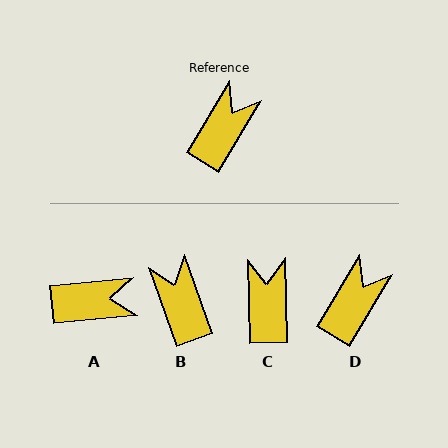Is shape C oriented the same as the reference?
No, it is off by about 33 degrees.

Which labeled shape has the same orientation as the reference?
D.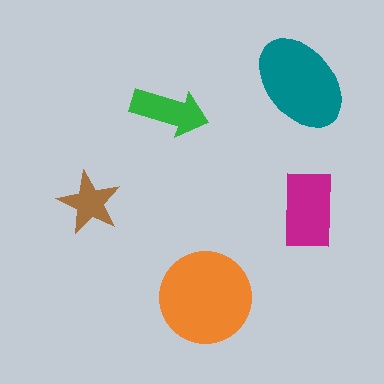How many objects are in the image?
There are 5 objects in the image.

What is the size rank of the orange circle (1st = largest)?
1st.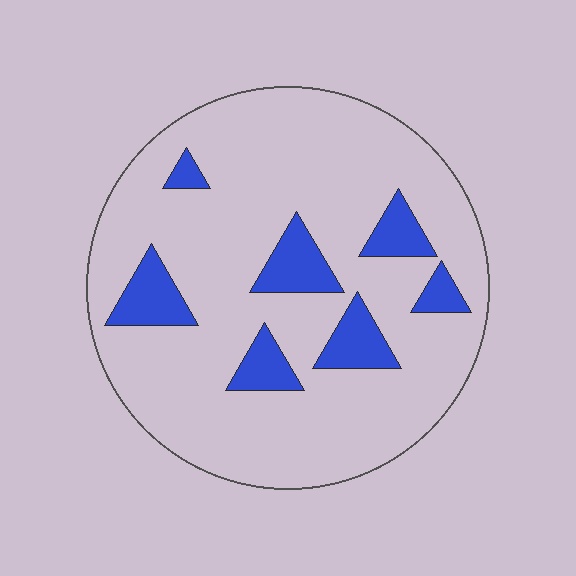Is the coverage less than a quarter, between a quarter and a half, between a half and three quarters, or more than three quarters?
Less than a quarter.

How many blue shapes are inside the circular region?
7.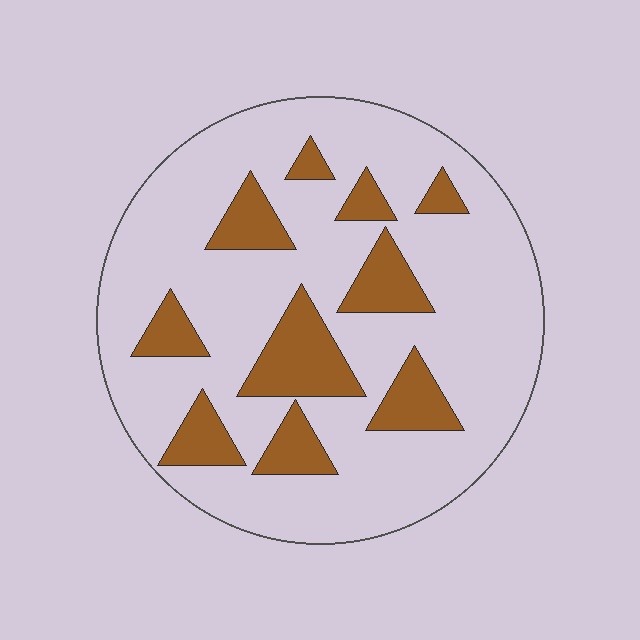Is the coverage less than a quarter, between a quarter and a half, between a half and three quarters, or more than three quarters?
Less than a quarter.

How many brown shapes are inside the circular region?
10.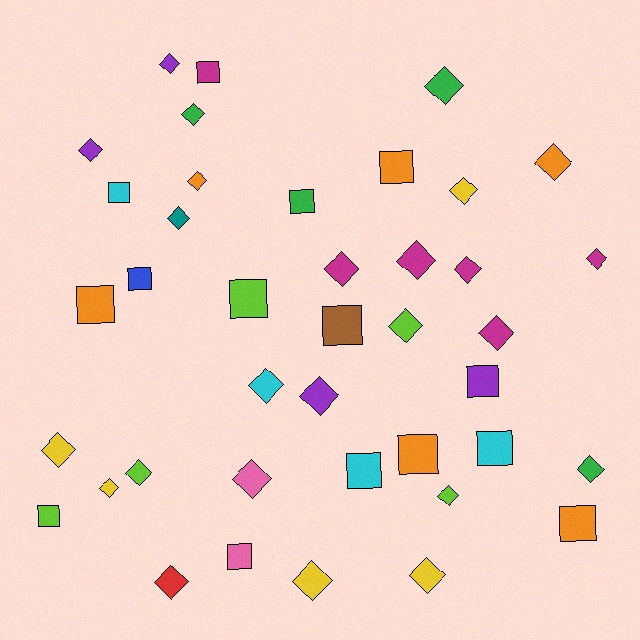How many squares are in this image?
There are 15 squares.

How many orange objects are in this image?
There are 6 orange objects.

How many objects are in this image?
There are 40 objects.